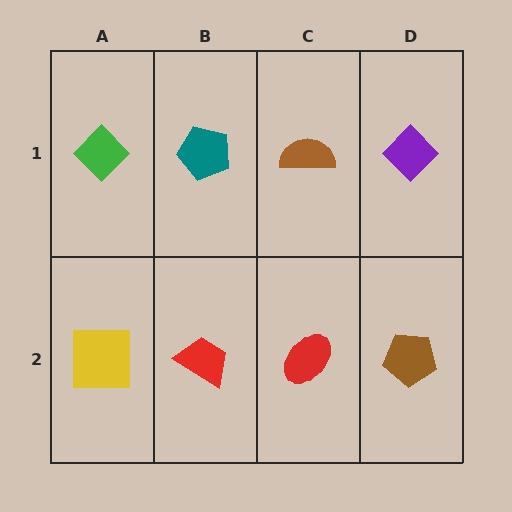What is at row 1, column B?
A teal pentagon.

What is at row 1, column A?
A green diamond.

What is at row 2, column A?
A yellow square.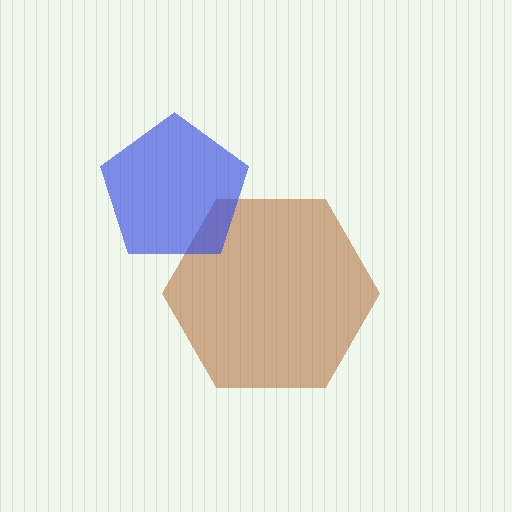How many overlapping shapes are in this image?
There are 2 overlapping shapes in the image.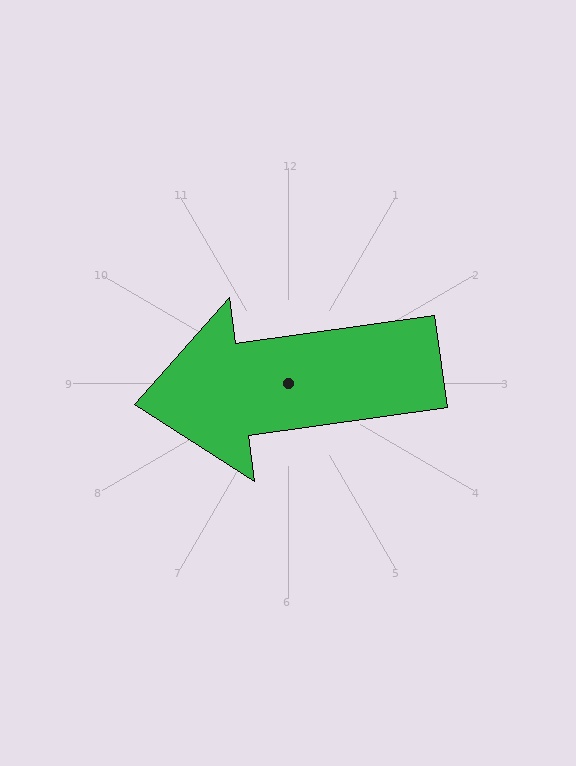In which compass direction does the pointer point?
West.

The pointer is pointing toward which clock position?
Roughly 9 o'clock.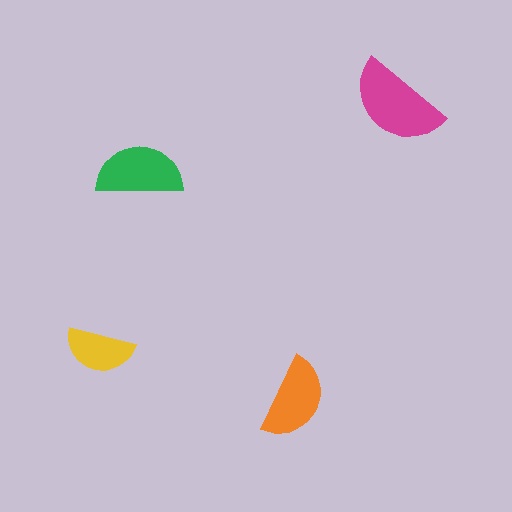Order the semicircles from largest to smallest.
the magenta one, the green one, the orange one, the yellow one.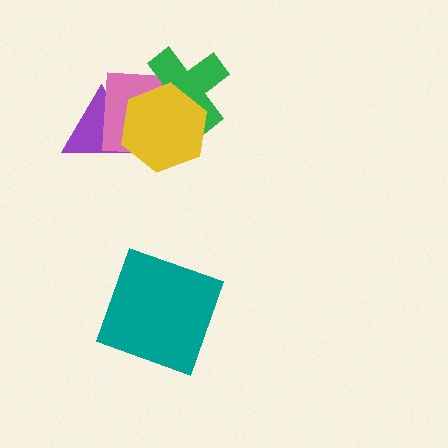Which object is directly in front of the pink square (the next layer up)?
The green cross is directly in front of the pink square.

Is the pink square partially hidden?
Yes, it is partially covered by another shape.